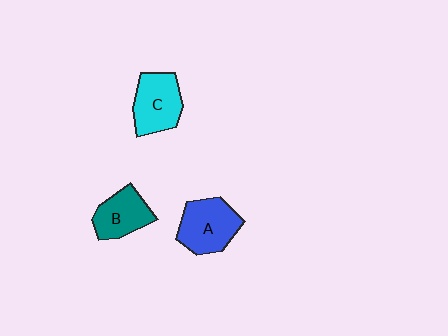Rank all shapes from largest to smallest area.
From largest to smallest: A (blue), C (cyan), B (teal).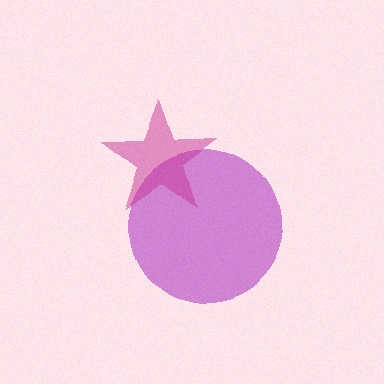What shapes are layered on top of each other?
The layered shapes are: a purple circle, a magenta star.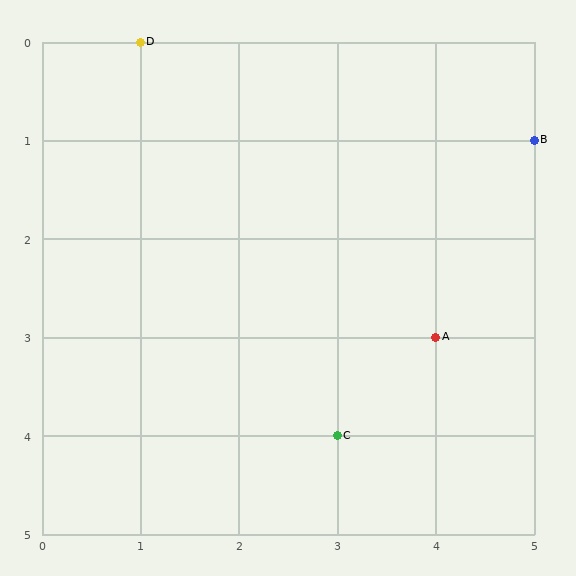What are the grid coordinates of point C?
Point C is at grid coordinates (3, 4).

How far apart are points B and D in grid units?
Points B and D are 4 columns and 1 row apart (about 4.1 grid units diagonally).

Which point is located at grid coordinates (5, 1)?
Point B is at (5, 1).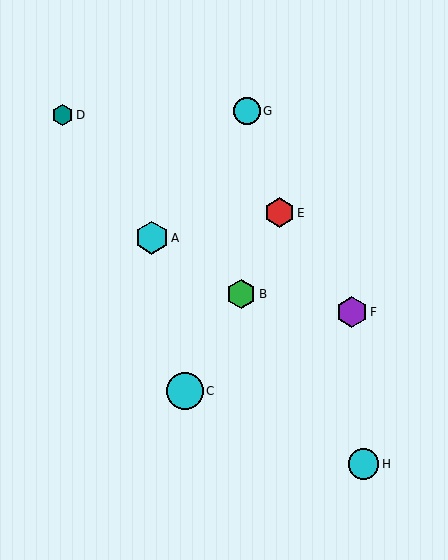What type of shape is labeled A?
Shape A is a cyan hexagon.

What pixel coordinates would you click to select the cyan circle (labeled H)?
Click at (364, 464) to select the cyan circle H.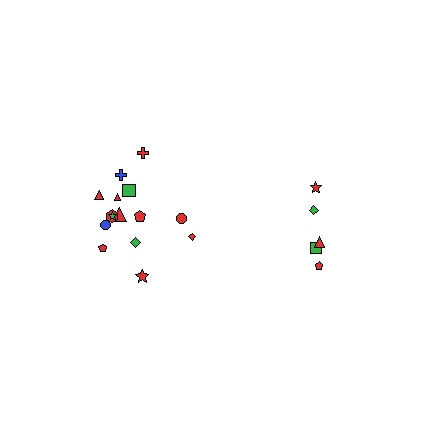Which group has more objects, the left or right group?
The left group.